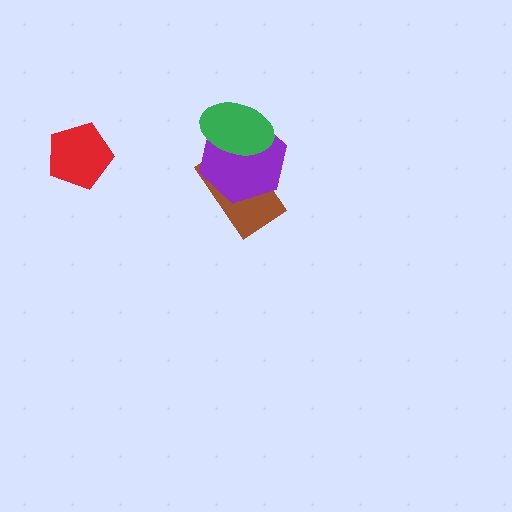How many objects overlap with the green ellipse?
2 objects overlap with the green ellipse.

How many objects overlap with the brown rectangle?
2 objects overlap with the brown rectangle.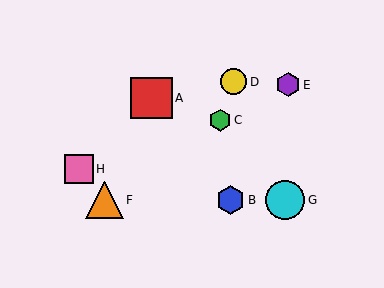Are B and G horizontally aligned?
Yes, both are at y≈200.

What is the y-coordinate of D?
Object D is at y≈82.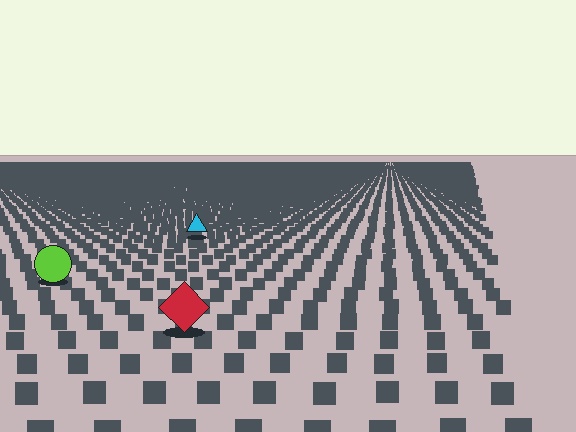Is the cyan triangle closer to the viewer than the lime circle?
No. The lime circle is closer — you can tell from the texture gradient: the ground texture is coarser near it.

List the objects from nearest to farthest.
From nearest to farthest: the red diamond, the lime circle, the cyan triangle.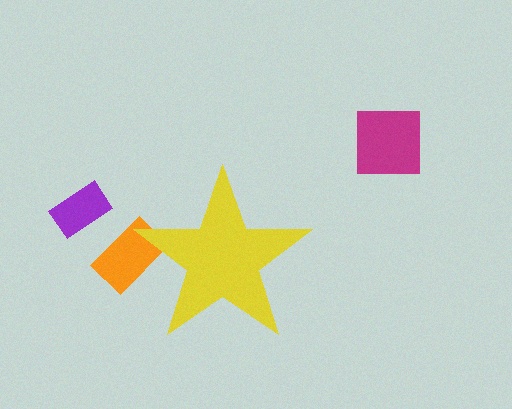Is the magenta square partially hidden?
No, the magenta square is fully visible.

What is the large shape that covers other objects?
A yellow star.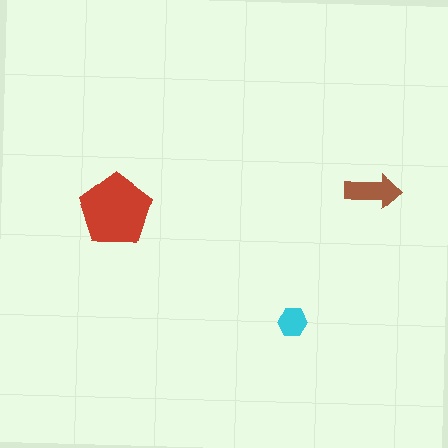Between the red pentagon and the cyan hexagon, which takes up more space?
The red pentagon.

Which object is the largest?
The red pentagon.